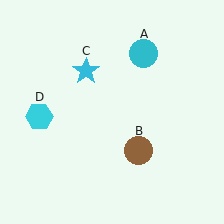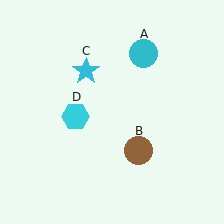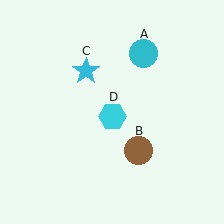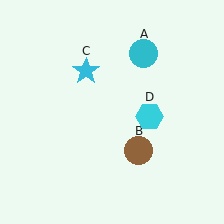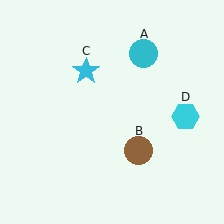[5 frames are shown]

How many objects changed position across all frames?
1 object changed position: cyan hexagon (object D).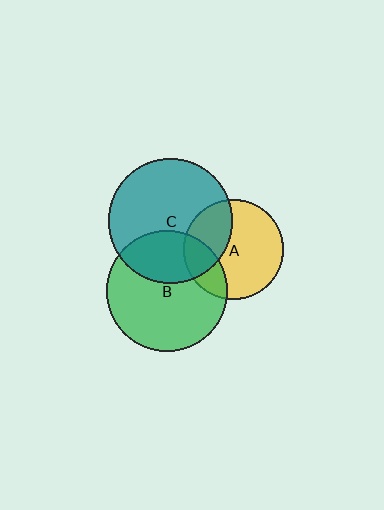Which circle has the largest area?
Circle C (teal).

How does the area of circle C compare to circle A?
Approximately 1.6 times.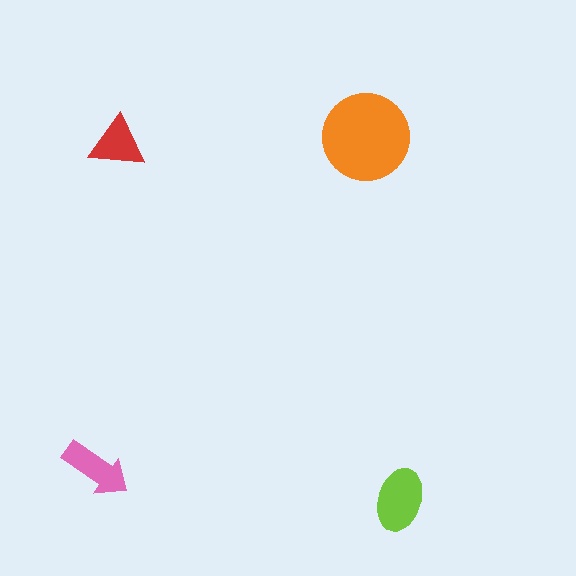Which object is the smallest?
The red triangle.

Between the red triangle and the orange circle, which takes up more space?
The orange circle.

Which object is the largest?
The orange circle.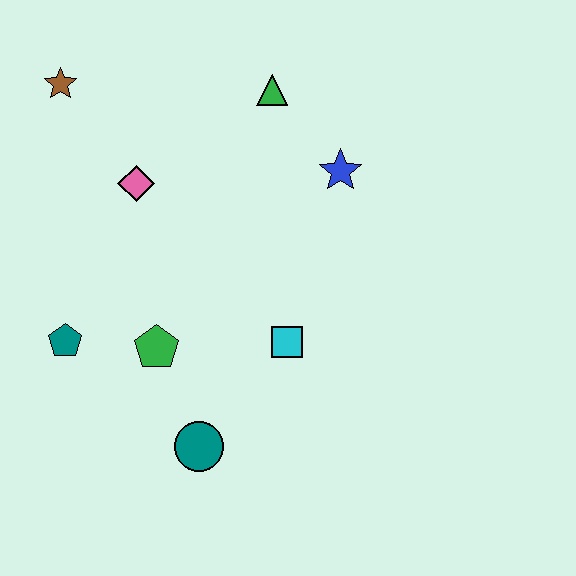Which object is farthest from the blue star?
The teal pentagon is farthest from the blue star.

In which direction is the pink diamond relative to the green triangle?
The pink diamond is to the left of the green triangle.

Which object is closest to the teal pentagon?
The green pentagon is closest to the teal pentagon.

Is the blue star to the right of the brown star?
Yes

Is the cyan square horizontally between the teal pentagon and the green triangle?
No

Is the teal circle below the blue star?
Yes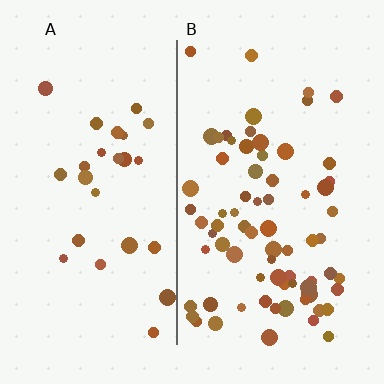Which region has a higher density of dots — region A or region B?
B (the right).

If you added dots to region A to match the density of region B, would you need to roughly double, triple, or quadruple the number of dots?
Approximately triple.